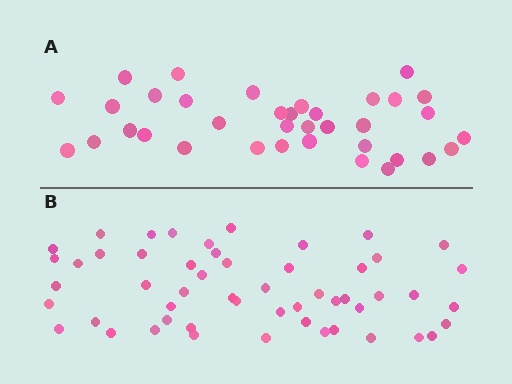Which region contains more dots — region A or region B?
Region B (the bottom region) has more dots.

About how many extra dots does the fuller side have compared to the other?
Region B has approximately 15 more dots than region A.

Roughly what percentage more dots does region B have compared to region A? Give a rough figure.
About 45% more.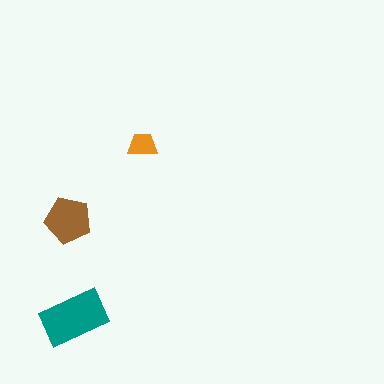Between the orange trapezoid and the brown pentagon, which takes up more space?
The brown pentagon.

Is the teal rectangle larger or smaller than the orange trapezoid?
Larger.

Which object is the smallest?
The orange trapezoid.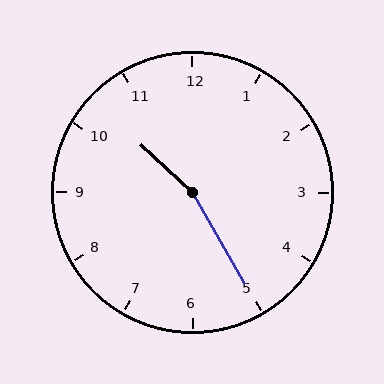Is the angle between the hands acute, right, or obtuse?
It is obtuse.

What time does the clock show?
10:25.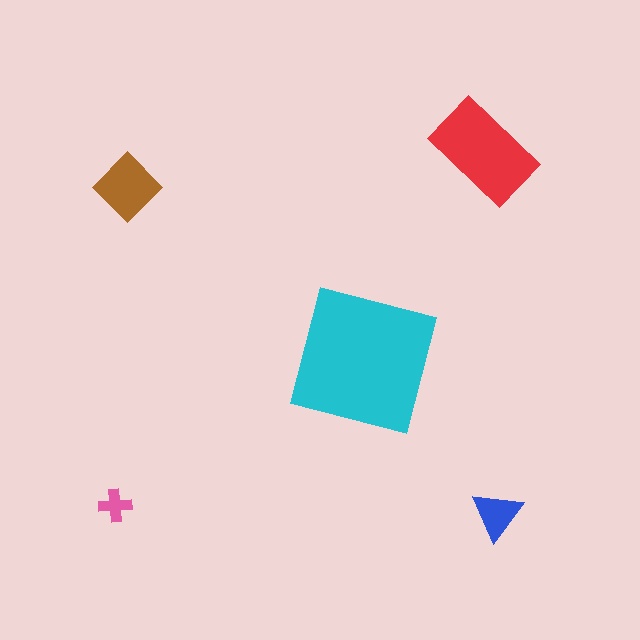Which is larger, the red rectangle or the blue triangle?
The red rectangle.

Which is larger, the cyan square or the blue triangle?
The cyan square.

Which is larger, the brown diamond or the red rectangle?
The red rectangle.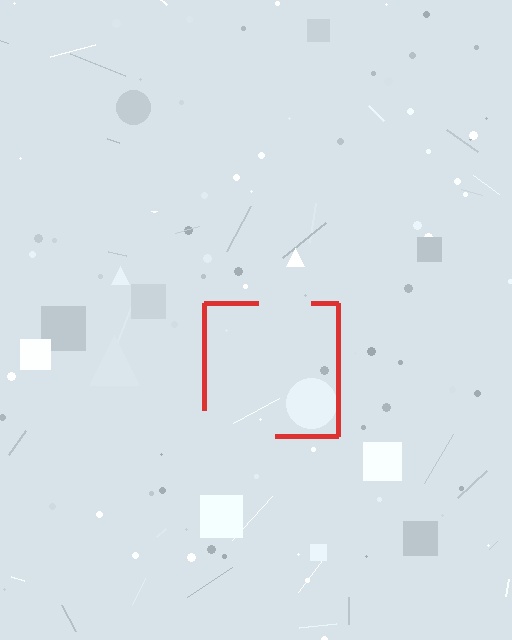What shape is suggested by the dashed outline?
The dashed outline suggests a square.